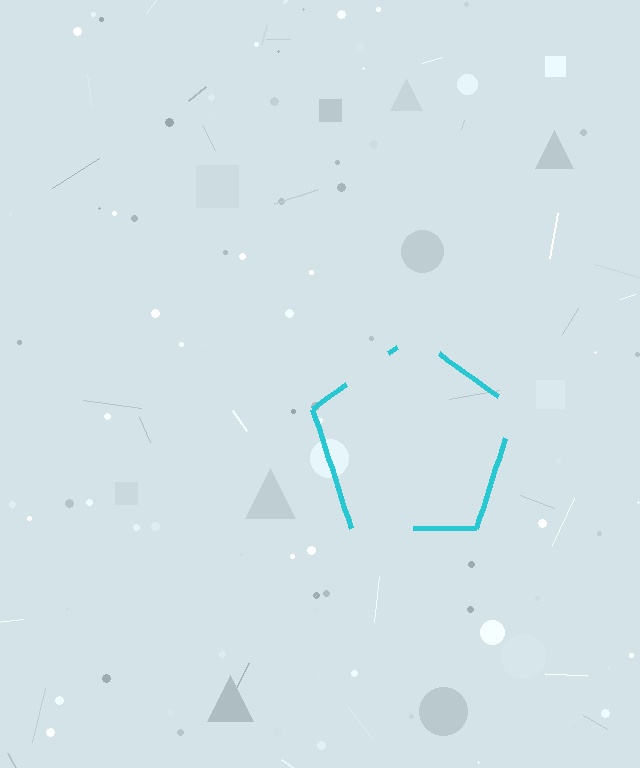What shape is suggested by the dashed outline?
The dashed outline suggests a pentagon.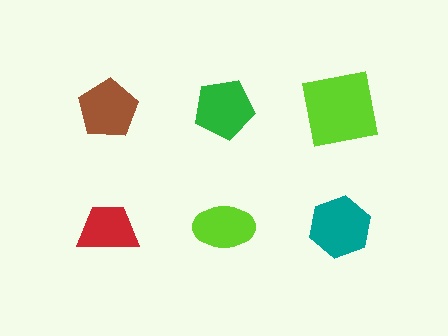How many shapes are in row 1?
3 shapes.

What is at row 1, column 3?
A lime square.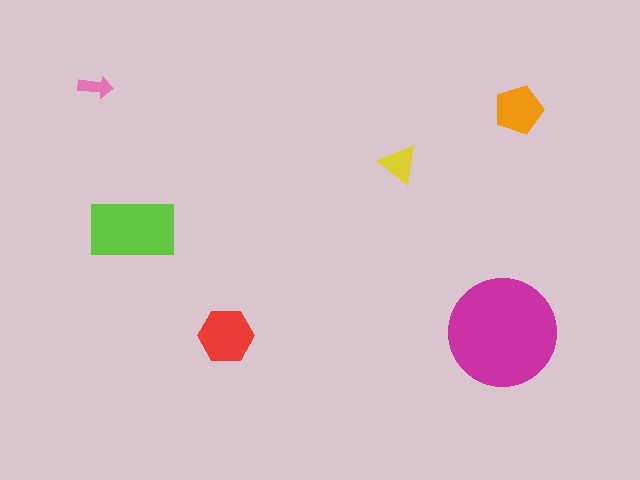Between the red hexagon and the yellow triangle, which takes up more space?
The red hexagon.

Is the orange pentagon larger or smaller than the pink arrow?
Larger.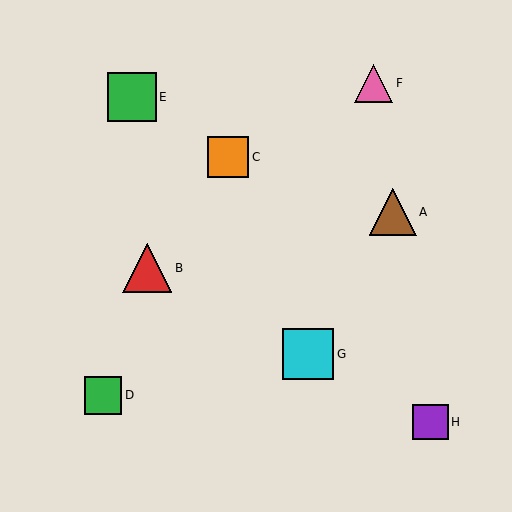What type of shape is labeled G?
Shape G is a cyan square.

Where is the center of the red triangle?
The center of the red triangle is at (147, 268).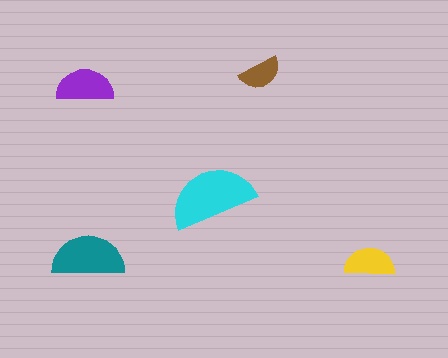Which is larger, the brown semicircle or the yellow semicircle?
The yellow one.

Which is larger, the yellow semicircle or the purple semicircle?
The purple one.